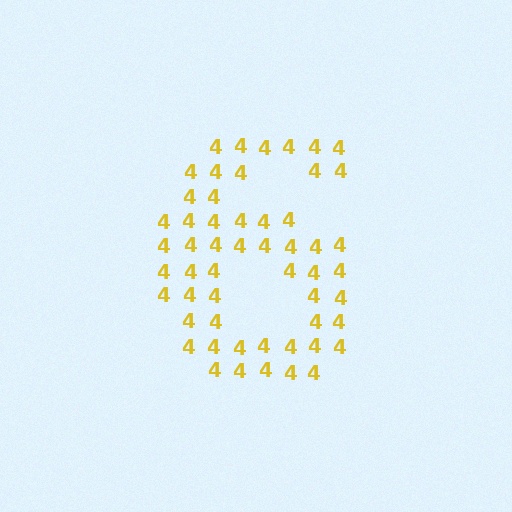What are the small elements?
The small elements are digit 4's.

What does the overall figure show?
The overall figure shows the digit 6.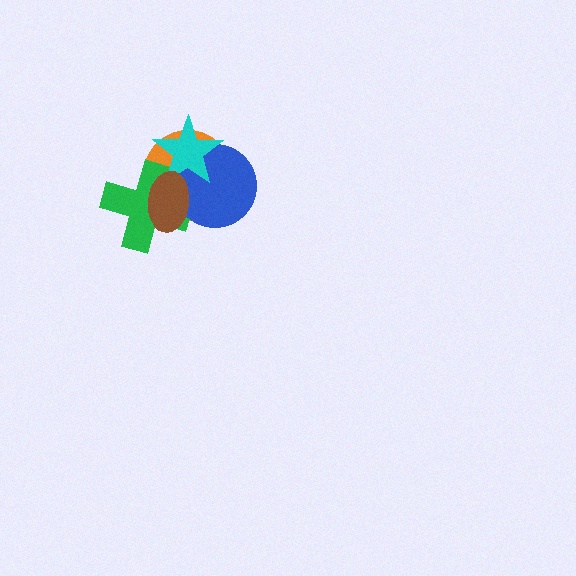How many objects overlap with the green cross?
4 objects overlap with the green cross.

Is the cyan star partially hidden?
Yes, it is partially covered by another shape.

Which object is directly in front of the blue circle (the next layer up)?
The cyan star is directly in front of the blue circle.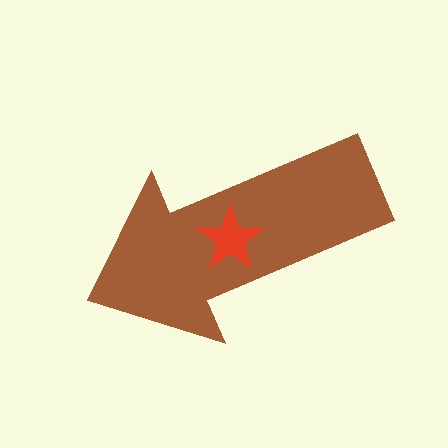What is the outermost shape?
The brown arrow.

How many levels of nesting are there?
2.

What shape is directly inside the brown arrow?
The red star.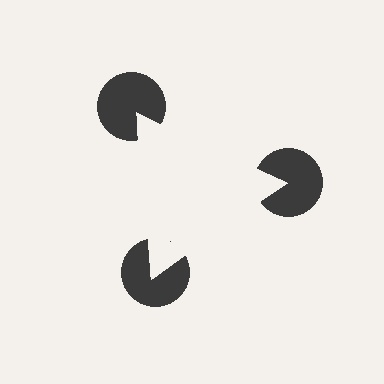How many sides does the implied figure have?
3 sides.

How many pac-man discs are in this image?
There are 3 — one at each vertex of the illusory triangle.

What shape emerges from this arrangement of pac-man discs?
An illusory triangle — its edges are inferred from the aligned wedge cuts in the pac-man discs, not physically drawn.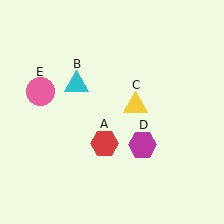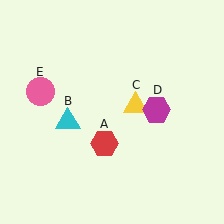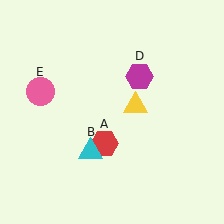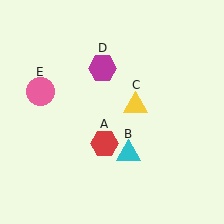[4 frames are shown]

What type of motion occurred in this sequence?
The cyan triangle (object B), magenta hexagon (object D) rotated counterclockwise around the center of the scene.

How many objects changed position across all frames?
2 objects changed position: cyan triangle (object B), magenta hexagon (object D).